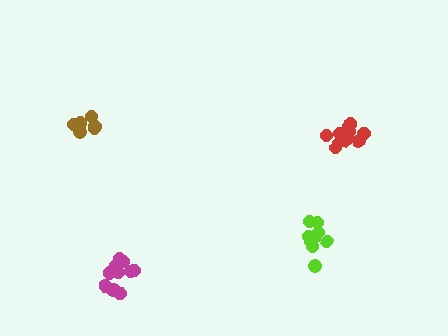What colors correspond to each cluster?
The clusters are colored: lime, brown, red, magenta.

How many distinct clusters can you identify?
There are 4 distinct clusters.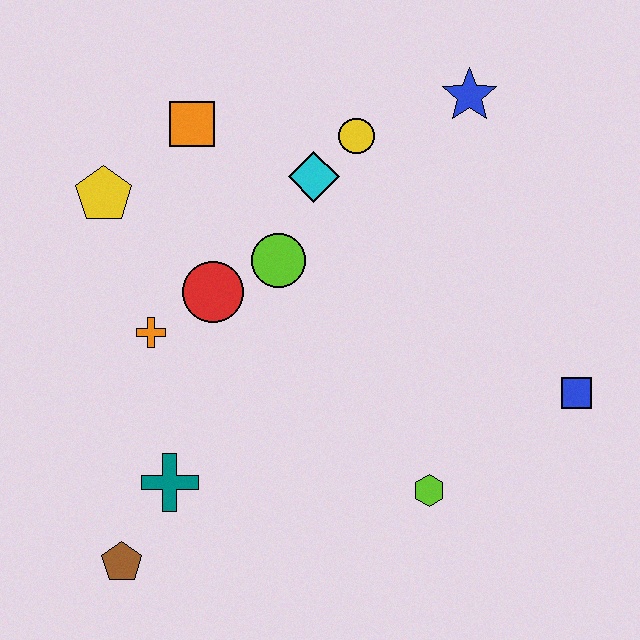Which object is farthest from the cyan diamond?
The brown pentagon is farthest from the cyan diamond.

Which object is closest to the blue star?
The yellow circle is closest to the blue star.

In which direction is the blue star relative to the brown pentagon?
The blue star is above the brown pentagon.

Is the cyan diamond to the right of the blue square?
No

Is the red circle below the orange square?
Yes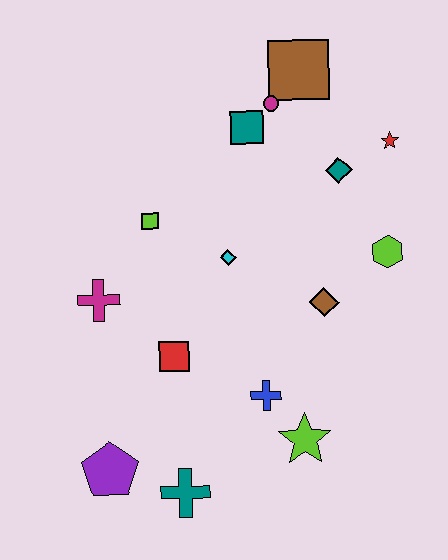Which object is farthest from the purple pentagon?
The brown square is farthest from the purple pentagon.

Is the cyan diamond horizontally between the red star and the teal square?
No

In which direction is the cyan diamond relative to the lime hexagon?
The cyan diamond is to the left of the lime hexagon.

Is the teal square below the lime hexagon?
No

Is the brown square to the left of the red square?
No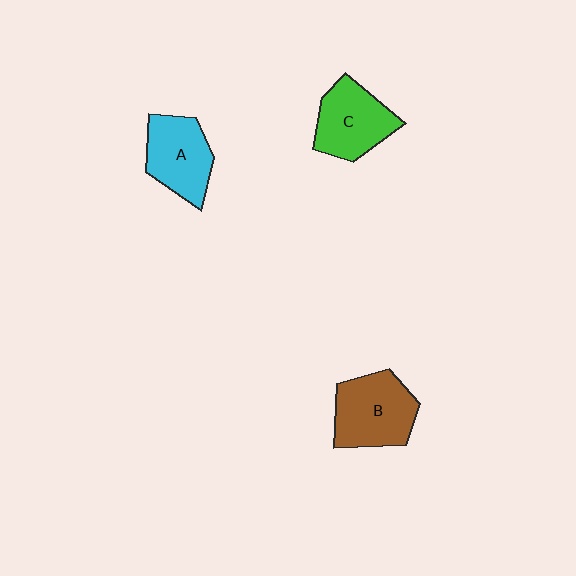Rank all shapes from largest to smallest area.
From largest to smallest: B (brown), C (green), A (cyan).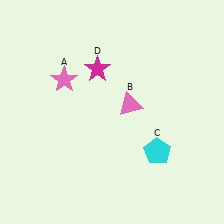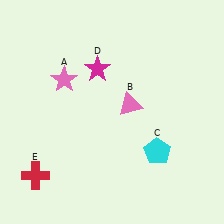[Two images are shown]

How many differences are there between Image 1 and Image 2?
There is 1 difference between the two images.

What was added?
A red cross (E) was added in Image 2.